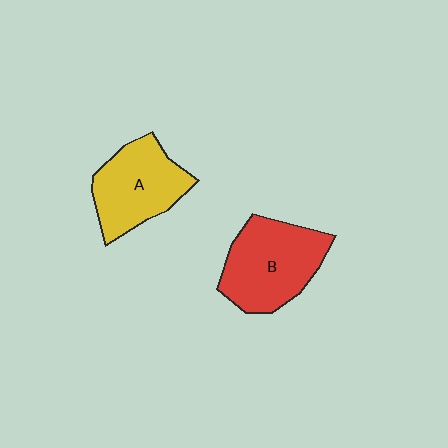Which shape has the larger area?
Shape B (red).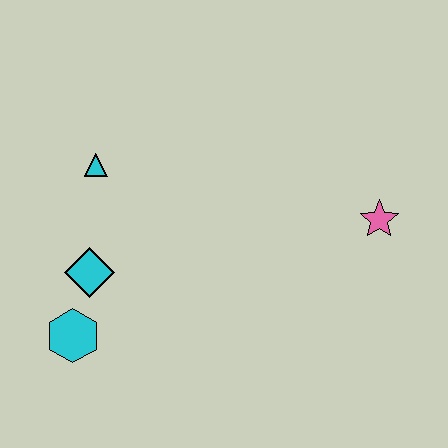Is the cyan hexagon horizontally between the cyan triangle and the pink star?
No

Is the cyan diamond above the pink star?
No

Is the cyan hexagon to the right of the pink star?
No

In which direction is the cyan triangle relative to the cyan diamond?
The cyan triangle is above the cyan diamond.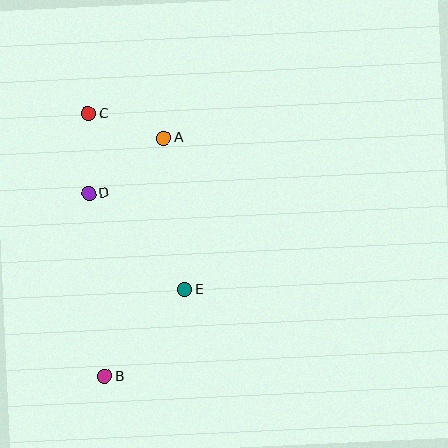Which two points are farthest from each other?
Points B and C are farthest from each other.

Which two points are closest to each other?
Points A and C are closest to each other.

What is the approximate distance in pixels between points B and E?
The distance between B and E is approximately 118 pixels.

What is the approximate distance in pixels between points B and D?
The distance between B and D is approximately 184 pixels.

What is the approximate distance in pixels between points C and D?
The distance between C and D is approximately 79 pixels.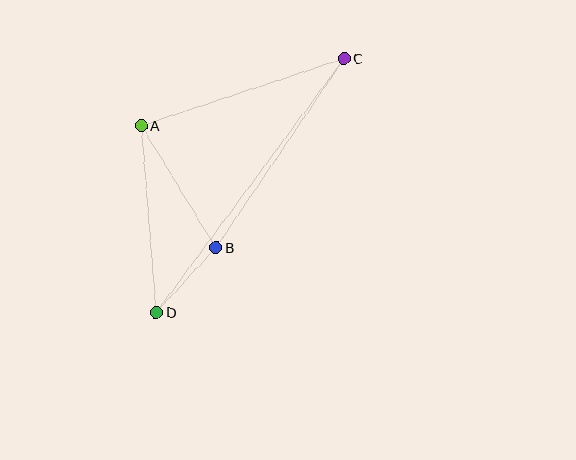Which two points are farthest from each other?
Points C and D are farthest from each other.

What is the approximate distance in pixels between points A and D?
The distance between A and D is approximately 187 pixels.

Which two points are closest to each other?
Points B and D are closest to each other.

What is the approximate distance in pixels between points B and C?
The distance between B and C is approximately 228 pixels.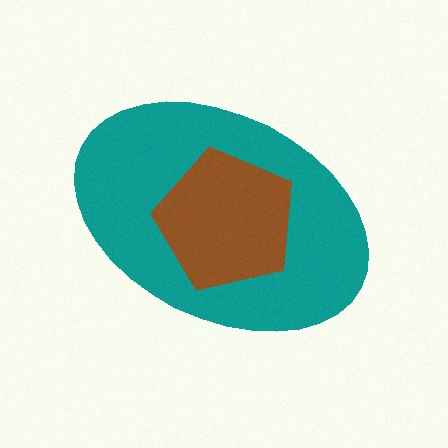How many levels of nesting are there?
2.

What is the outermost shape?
The teal ellipse.